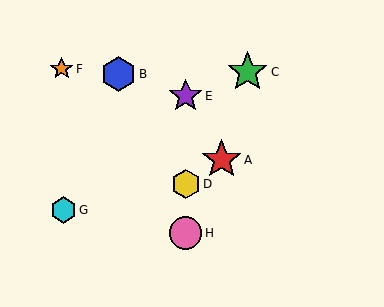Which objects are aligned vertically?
Objects D, E, H are aligned vertically.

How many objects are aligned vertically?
3 objects (D, E, H) are aligned vertically.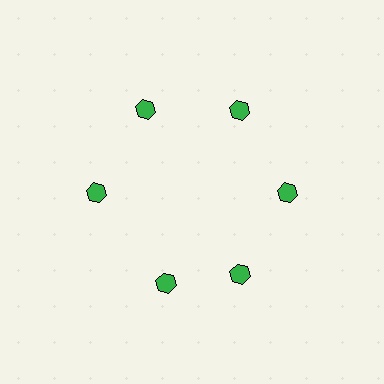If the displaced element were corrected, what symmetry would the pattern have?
It would have 6-fold rotational symmetry — the pattern would map onto itself every 60 degrees.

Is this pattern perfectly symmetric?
No. The 6 green hexagons are arranged in a ring, but one element near the 7 o'clock position is rotated out of alignment along the ring, breaking the 6-fold rotational symmetry.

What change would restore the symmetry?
The symmetry would be restored by rotating it back into even spacing with its neighbors so that all 6 hexagons sit at equal angles and equal distance from the center.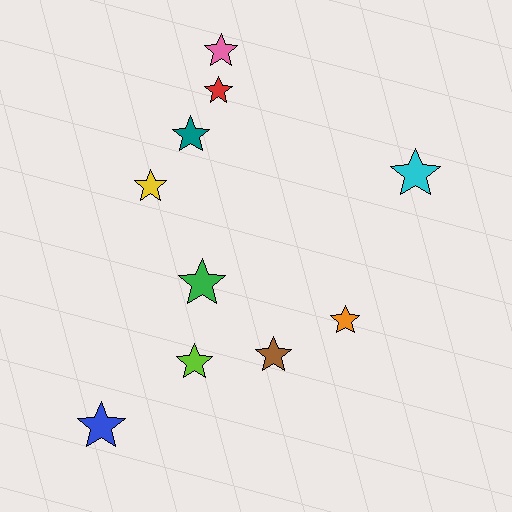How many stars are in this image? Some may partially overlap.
There are 10 stars.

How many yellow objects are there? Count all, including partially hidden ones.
There is 1 yellow object.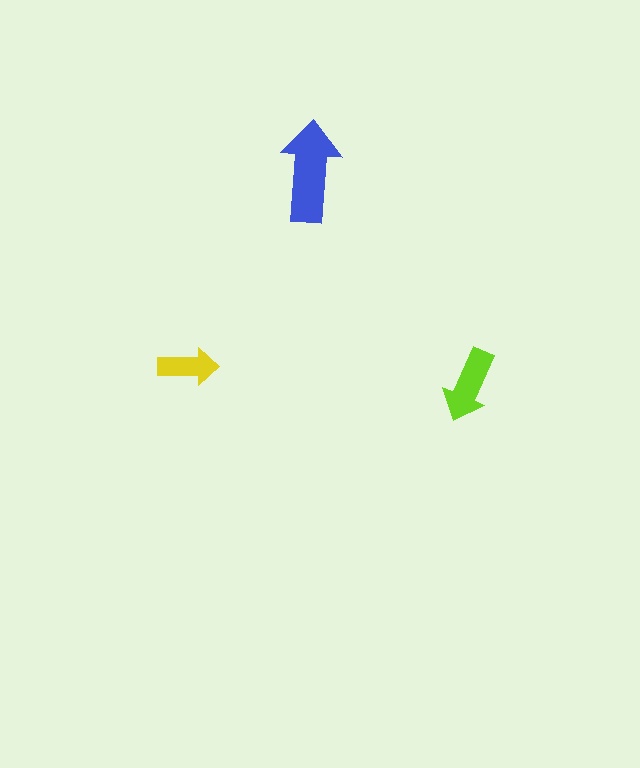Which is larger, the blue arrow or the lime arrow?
The blue one.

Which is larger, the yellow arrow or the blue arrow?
The blue one.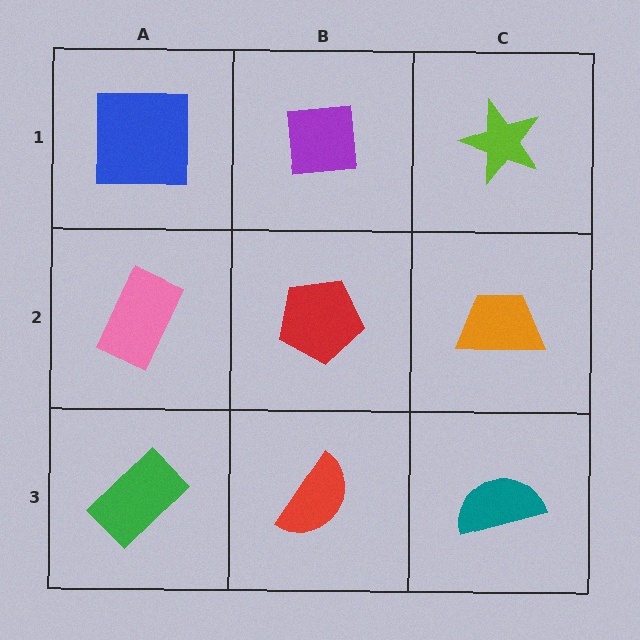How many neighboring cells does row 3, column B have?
3.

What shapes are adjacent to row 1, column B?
A red pentagon (row 2, column B), a blue square (row 1, column A), a lime star (row 1, column C).